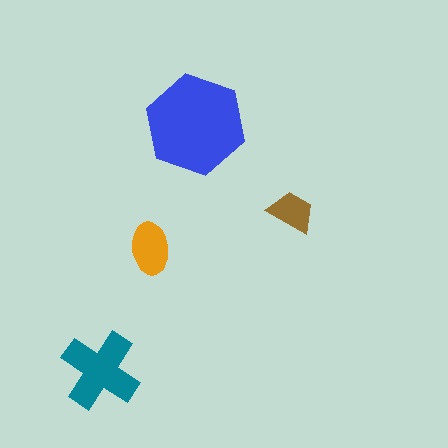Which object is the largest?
The blue hexagon.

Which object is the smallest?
The brown trapezoid.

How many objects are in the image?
There are 4 objects in the image.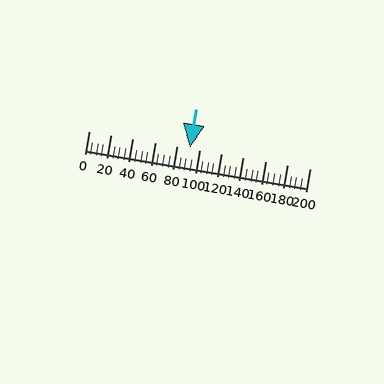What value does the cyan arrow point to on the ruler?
The cyan arrow points to approximately 92.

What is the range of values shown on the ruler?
The ruler shows values from 0 to 200.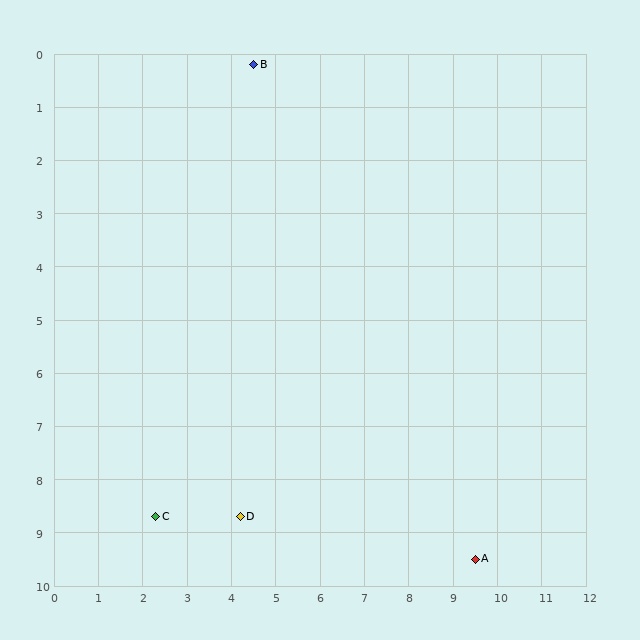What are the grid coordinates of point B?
Point B is at approximately (4.5, 0.2).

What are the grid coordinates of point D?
Point D is at approximately (4.2, 8.7).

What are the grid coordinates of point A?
Point A is at approximately (9.5, 9.5).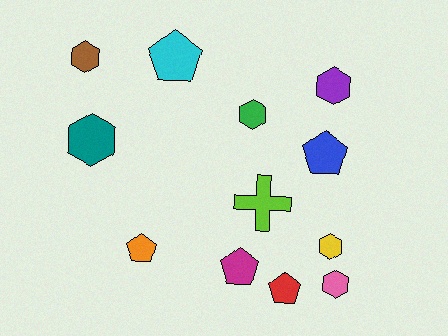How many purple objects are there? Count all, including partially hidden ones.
There is 1 purple object.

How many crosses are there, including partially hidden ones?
There is 1 cross.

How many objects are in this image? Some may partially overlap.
There are 12 objects.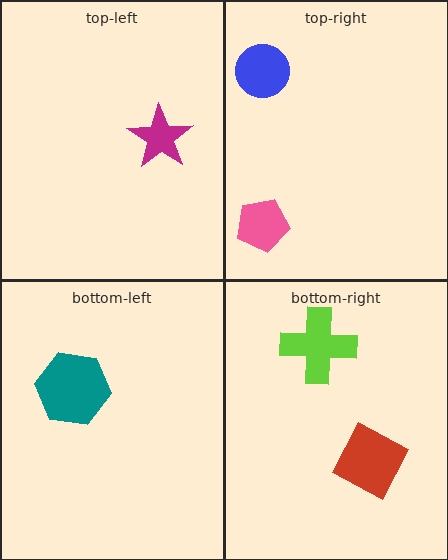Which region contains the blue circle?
The top-right region.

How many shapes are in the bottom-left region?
1.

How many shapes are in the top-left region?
1.